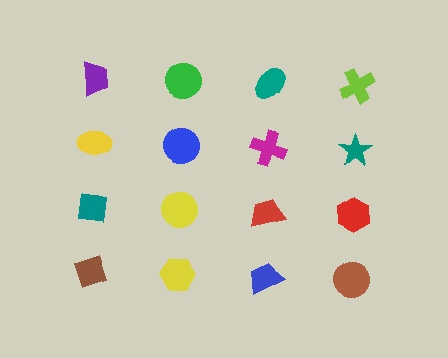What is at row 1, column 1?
A purple trapezoid.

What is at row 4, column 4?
A brown circle.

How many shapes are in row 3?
4 shapes.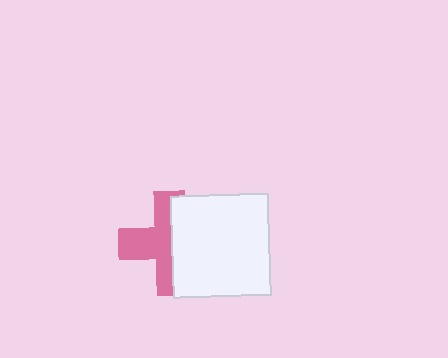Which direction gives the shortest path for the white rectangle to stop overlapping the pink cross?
Moving right gives the shortest separation.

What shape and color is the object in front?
The object in front is a white rectangle.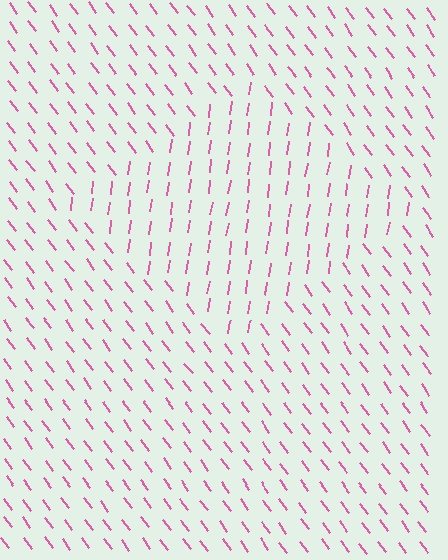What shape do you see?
I see a diamond.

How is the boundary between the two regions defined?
The boundary is defined purely by a change in line orientation (approximately 45 degrees difference). All lines are the same color and thickness.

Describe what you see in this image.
The image is filled with small pink line segments. A diamond region in the image has lines oriented differently from the surrounding lines, creating a visible texture boundary.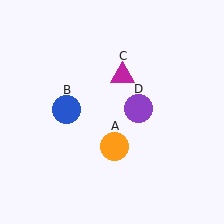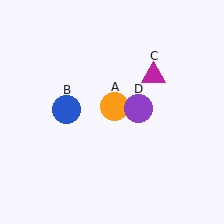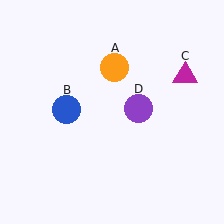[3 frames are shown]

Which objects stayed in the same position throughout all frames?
Blue circle (object B) and purple circle (object D) remained stationary.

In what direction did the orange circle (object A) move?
The orange circle (object A) moved up.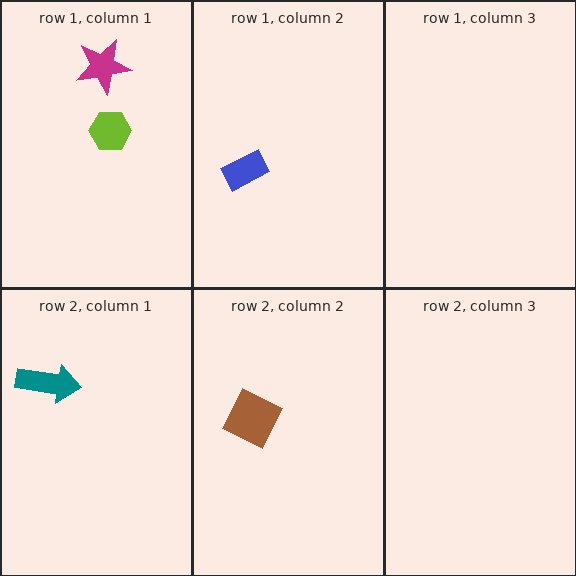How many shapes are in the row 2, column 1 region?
1.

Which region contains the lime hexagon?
The row 1, column 1 region.